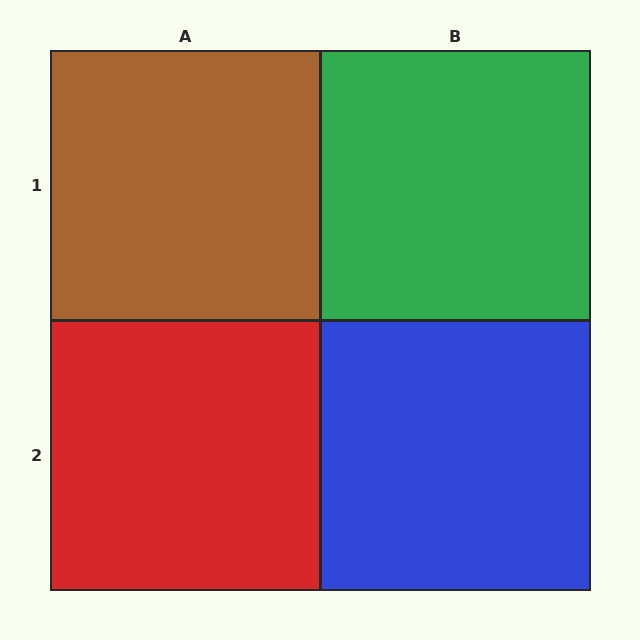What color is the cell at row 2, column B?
Blue.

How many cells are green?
1 cell is green.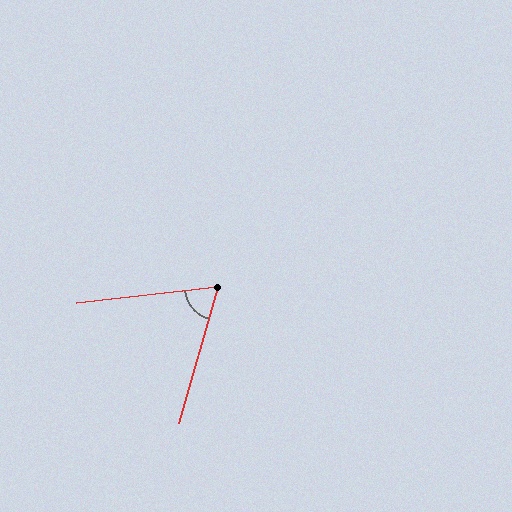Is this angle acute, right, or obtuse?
It is acute.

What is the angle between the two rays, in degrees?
Approximately 68 degrees.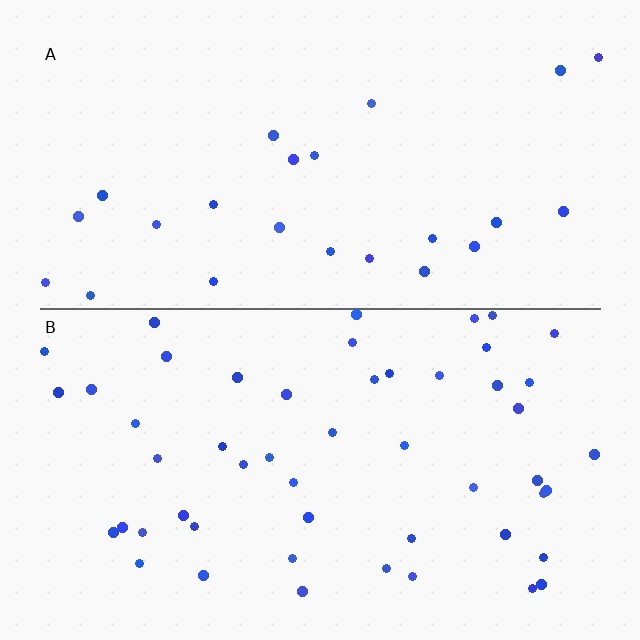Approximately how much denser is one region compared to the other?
Approximately 2.1× — region B over region A.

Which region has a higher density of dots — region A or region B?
B (the bottom).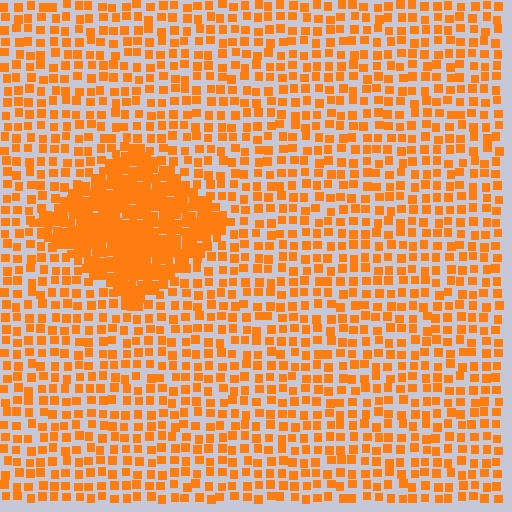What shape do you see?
I see a diamond.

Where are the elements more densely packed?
The elements are more densely packed inside the diamond boundary.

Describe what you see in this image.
The image contains small orange elements arranged at two different densities. A diamond-shaped region is visible where the elements are more densely packed than the surrounding area.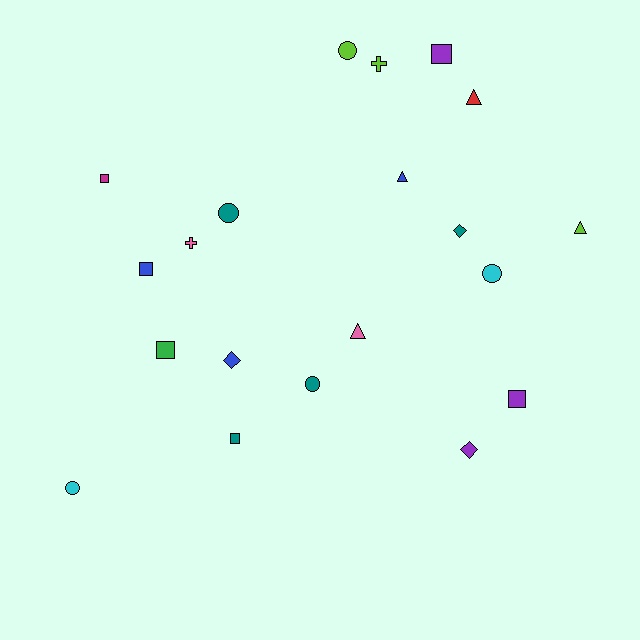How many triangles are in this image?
There are 4 triangles.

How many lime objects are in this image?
There are 3 lime objects.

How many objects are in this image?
There are 20 objects.